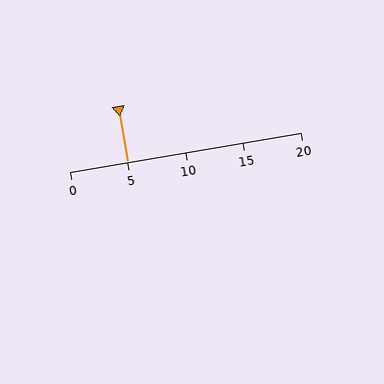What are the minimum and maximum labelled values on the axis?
The axis runs from 0 to 20.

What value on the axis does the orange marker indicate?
The marker indicates approximately 5.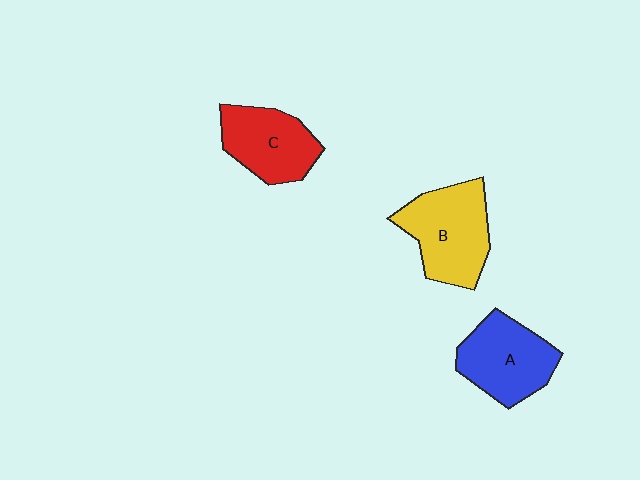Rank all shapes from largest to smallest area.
From largest to smallest: B (yellow), A (blue), C (red).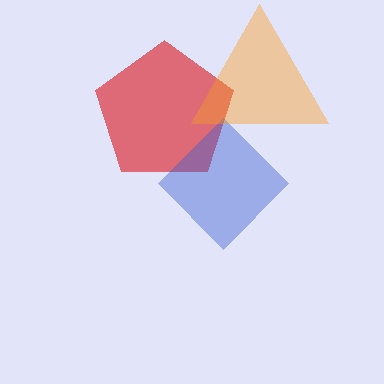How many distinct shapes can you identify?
There are 3 distinct shapes: a red pentagon, a blue diamond, an orange triangle.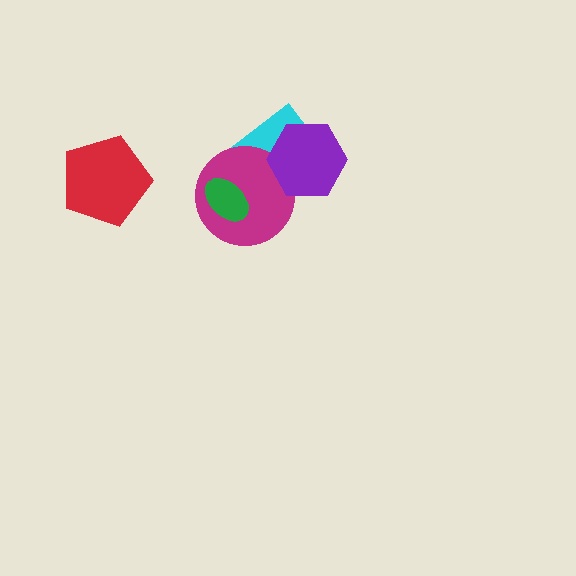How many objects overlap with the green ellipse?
2 objects overlap with the green ellipse.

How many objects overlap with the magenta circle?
3 objects overlap with the magenta circle.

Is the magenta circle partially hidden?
Yes, it is partially covered by another shape.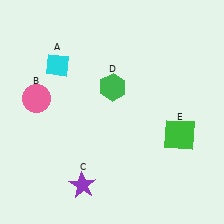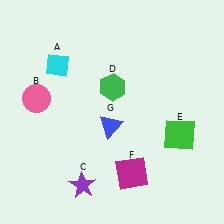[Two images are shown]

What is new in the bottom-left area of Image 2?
A blue triangle (G) was added in the bottom-left area of Image 2.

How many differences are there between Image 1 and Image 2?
There are 2 differences between the two images.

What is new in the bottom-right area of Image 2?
A magenta square (F) was added in the bottom-right area of Image 2.